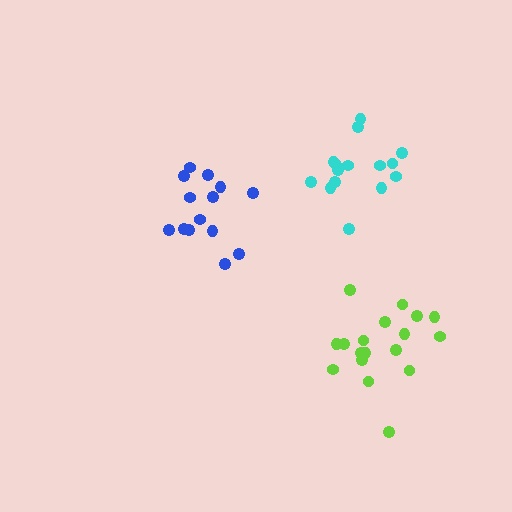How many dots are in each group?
Group 1: 14 dots, Group 2: 15 dots, Group 3: 18 dots (47 total).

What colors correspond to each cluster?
The clusters are colored: blue, cyan, lime.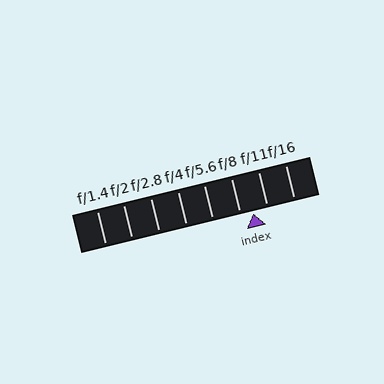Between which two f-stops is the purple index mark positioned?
The index mark is between f/8 and f/11.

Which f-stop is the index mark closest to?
The index mark is closest to f/8.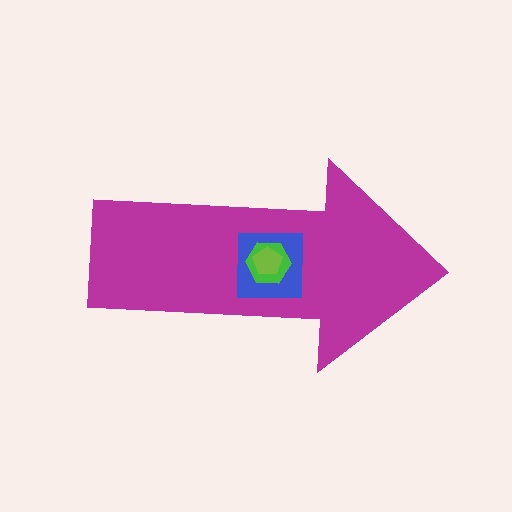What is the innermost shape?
The lime pentagon.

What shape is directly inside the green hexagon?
The lime pentagon.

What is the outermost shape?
The magenta arrow.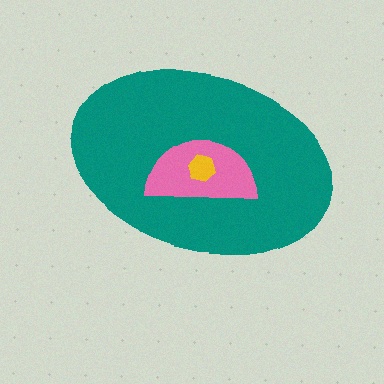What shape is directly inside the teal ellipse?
The pink semicircle.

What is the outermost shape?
The teal ellipse.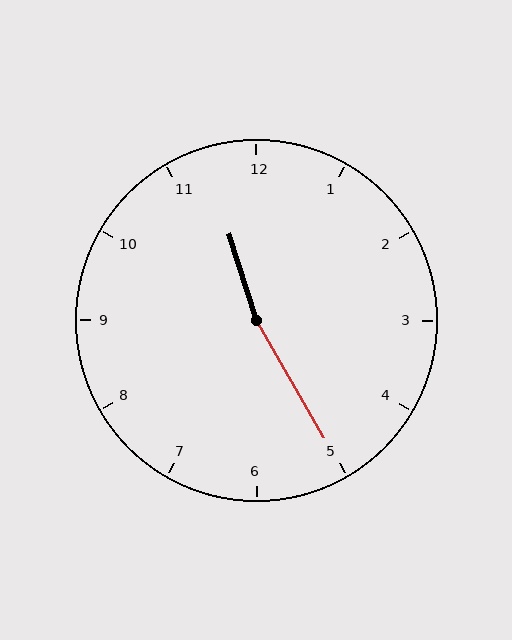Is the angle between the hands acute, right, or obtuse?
It is obtuse.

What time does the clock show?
11:25.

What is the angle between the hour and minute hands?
Approximately 168 degrees.